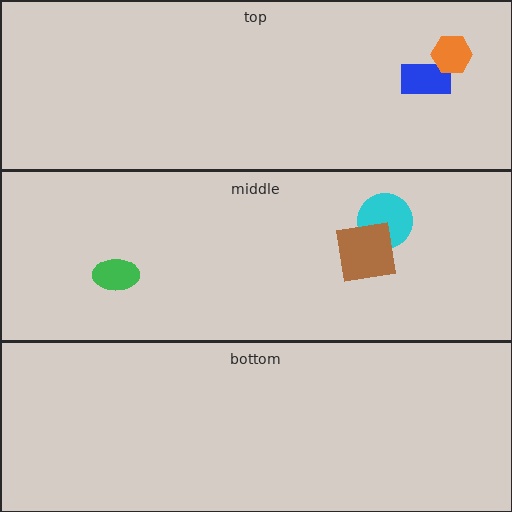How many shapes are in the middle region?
3.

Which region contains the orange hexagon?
The top region.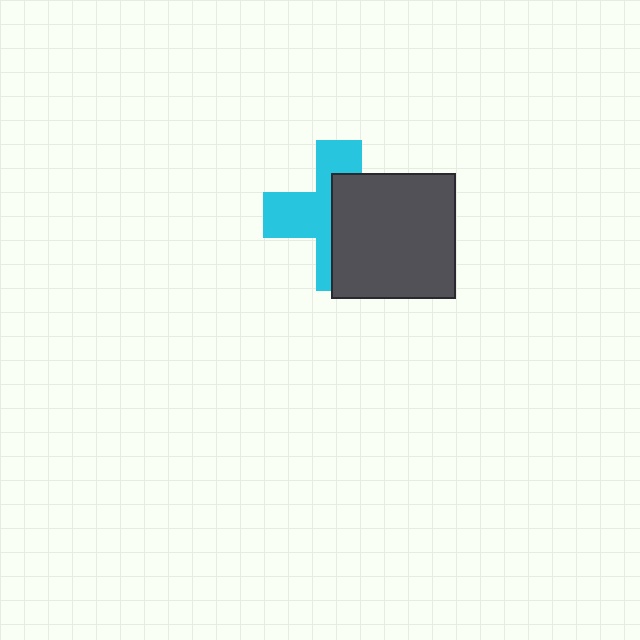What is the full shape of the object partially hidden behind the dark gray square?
The partially hidden object is a cyan cross.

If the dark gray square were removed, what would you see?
You would see the complete cyan cross.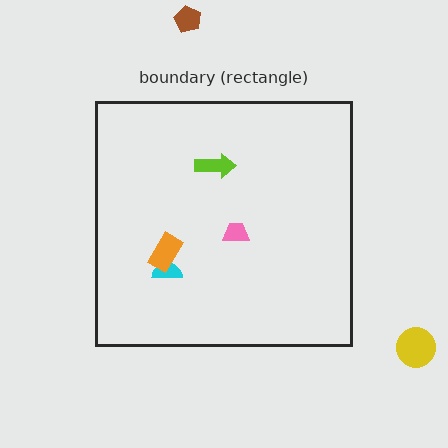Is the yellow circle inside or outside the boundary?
Outside.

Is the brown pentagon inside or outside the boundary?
Outside.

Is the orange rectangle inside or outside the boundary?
Inside.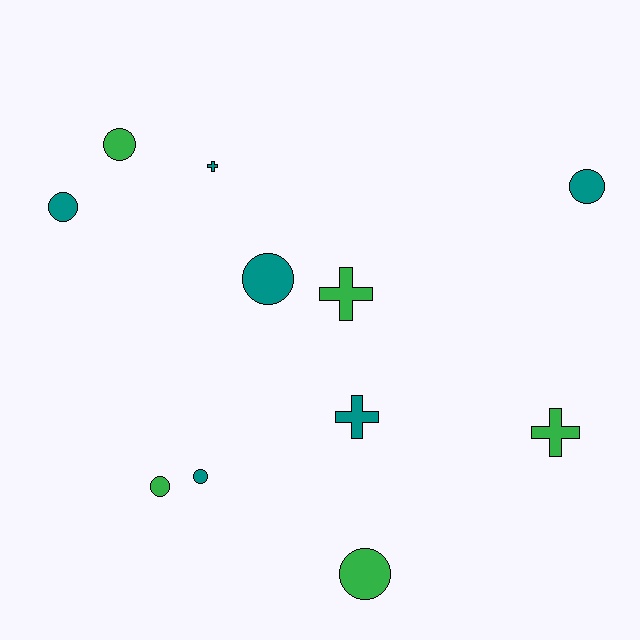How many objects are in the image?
There are 11 objects.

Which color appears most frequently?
Teal, with 6 objects.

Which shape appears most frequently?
Circle, with 7 objects.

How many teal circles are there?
There are 4 teal circles.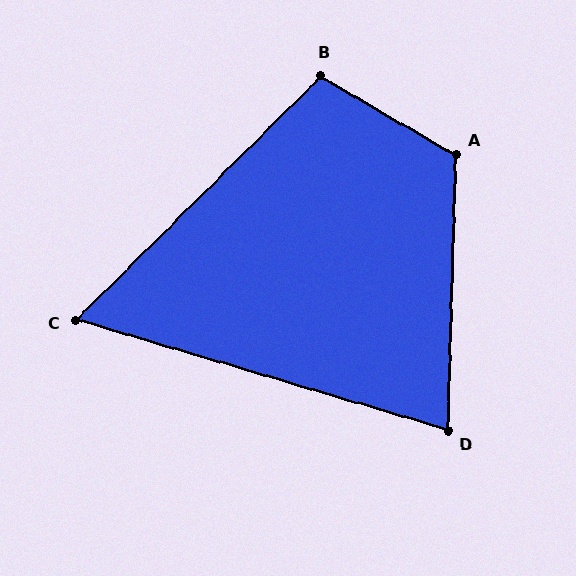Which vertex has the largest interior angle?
A, at approximately 119 degrees.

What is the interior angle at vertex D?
Approximately 75 degrees (acute).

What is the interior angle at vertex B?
Approximately 105 degrees (obtuse).